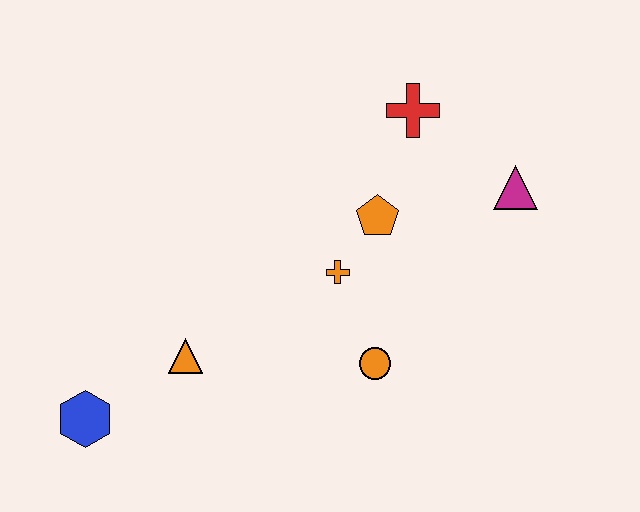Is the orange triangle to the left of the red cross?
Yes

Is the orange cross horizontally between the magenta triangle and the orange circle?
No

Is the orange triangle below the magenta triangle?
Yes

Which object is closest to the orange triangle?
The blue hexagon is closest to the orange triangle.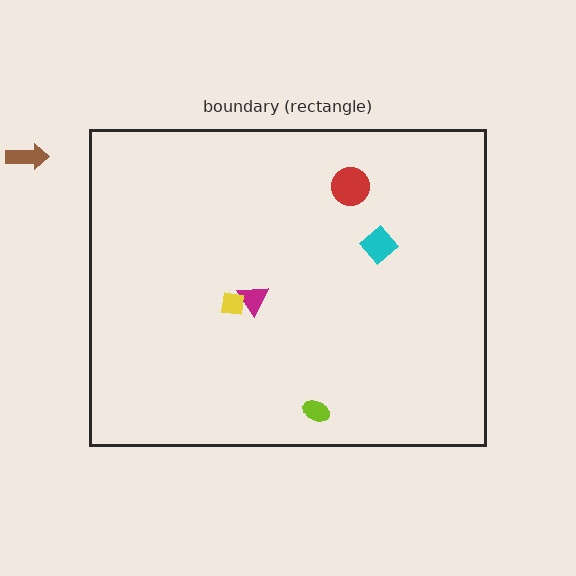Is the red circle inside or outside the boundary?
Inside.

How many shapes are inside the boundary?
5 inside, 1 outside.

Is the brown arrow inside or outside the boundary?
Outside.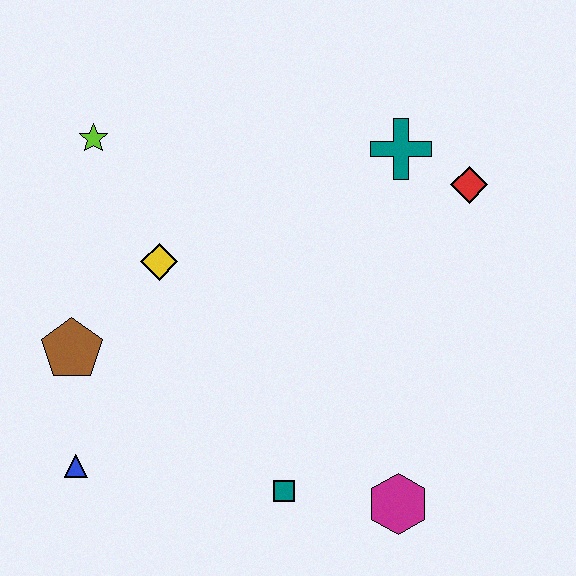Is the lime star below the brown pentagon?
No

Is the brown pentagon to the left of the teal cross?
Yes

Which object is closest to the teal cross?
The red diamond is closest to the teal cross.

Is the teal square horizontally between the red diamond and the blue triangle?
Yes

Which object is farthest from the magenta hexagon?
The lime star is farthest from the magenta hexagon.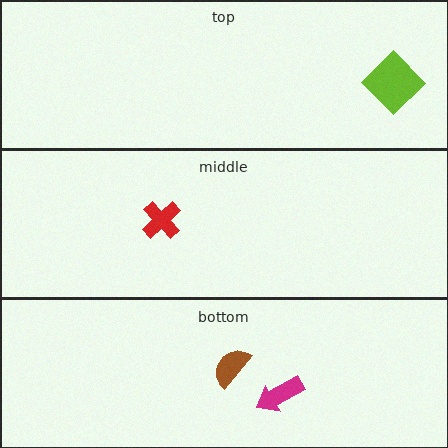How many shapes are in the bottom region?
2.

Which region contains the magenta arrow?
The bottom region.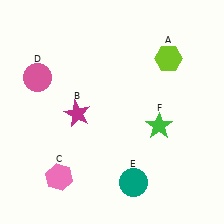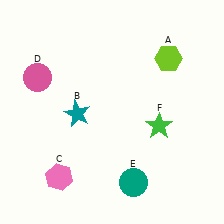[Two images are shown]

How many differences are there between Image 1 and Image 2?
There is 1 difference between the two images.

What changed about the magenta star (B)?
In Image 1, B is magenta. In Image 2, it changed to teal.